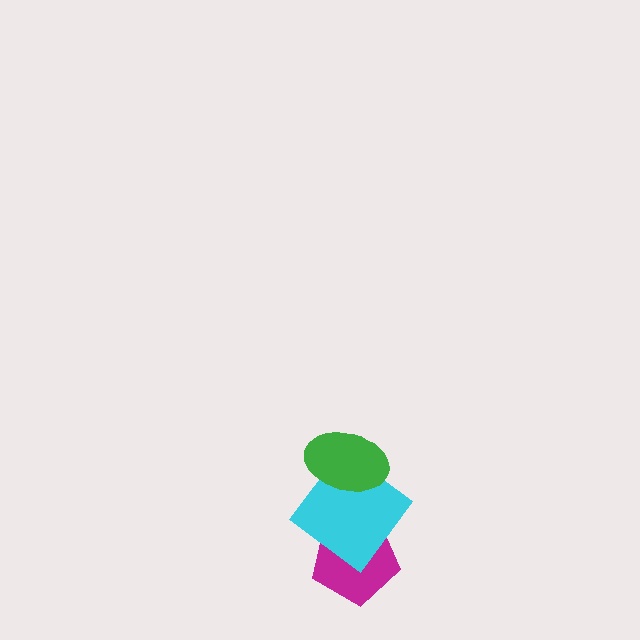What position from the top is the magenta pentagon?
The magenta pentagon is 3rd from the top.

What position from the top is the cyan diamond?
The cyan diamond is 2nd from the top.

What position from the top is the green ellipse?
The green ellipse is 1st from the top.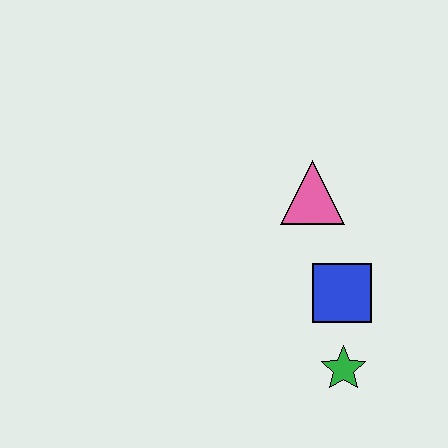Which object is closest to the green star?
The blue square is closest to the green star.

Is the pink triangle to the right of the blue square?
No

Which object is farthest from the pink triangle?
The green star is farthest from the pink triangle.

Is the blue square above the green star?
Yes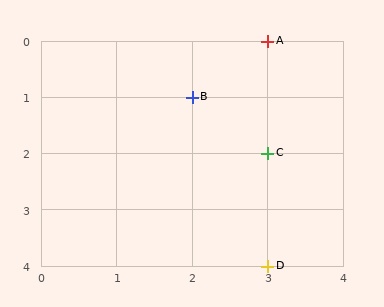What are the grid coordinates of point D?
Point D is at grid coordinates (3, 4).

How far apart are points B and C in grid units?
Points B and C are 1 column and 1 row apart (about 1.4 grid units diagonally).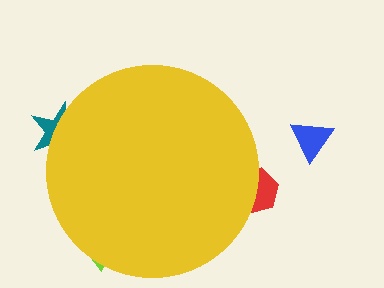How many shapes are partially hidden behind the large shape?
3 shapes are partially hidden.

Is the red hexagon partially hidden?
Yes, the red hexagon is partially hidden behind the yellow circle.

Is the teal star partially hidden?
Yes, the teal star is partially hidden behind the yellow circle.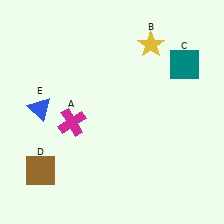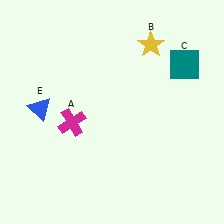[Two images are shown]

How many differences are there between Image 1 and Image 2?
There is 1 difference between the two images.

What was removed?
The brown square (D) was removed in Image 2.